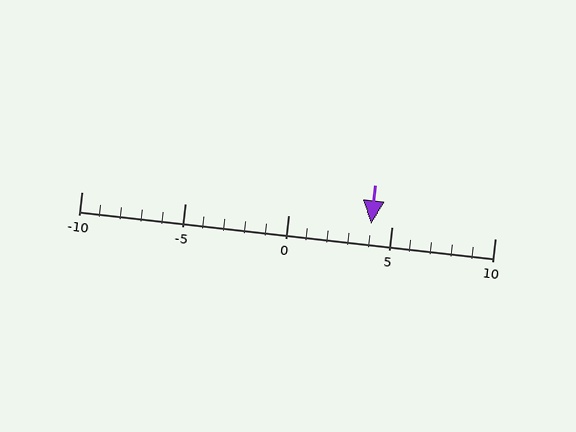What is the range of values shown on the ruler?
The ruler shows values from -10 to 10.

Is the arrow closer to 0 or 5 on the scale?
The arrow is closer to 5.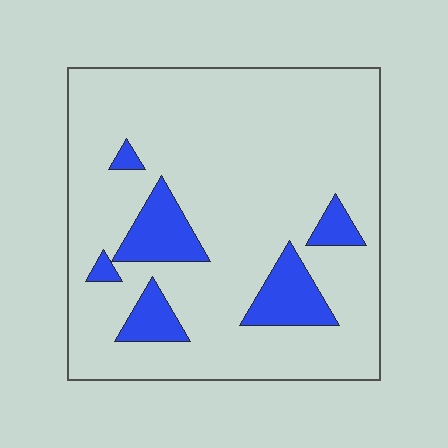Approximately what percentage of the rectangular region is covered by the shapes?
Approximately 15%.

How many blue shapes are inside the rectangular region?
6.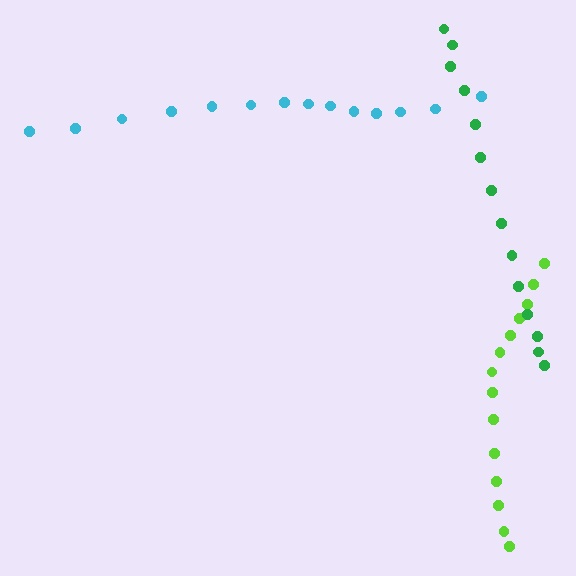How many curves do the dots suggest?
There are 3 distinct paths.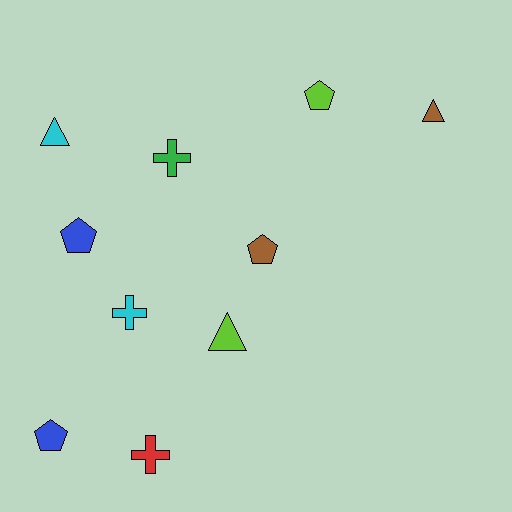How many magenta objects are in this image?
There are no magenta objects.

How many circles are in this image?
There are no circles.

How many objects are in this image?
There are 10 objects.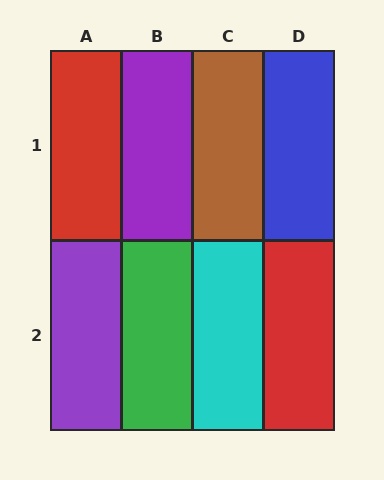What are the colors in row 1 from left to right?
Red, purple, brown, blue.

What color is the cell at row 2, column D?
Red.